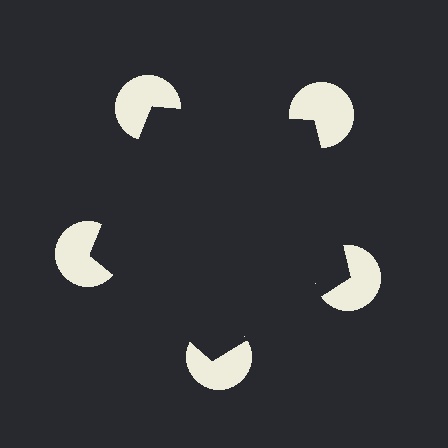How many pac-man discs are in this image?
There are 5 — one at each vertex of the illusory pentagon.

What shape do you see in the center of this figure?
An illusory pentagon — its edges are inferred from the aligned wedge cuts in the pac-man discs, not physically drawn.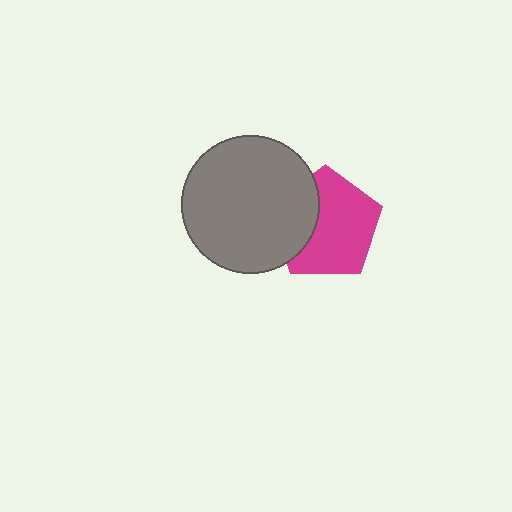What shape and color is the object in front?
The object in front is a gray circle.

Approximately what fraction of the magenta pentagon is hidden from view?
Roughly 32% of the magenta pentagon is hidden behind the gray circle.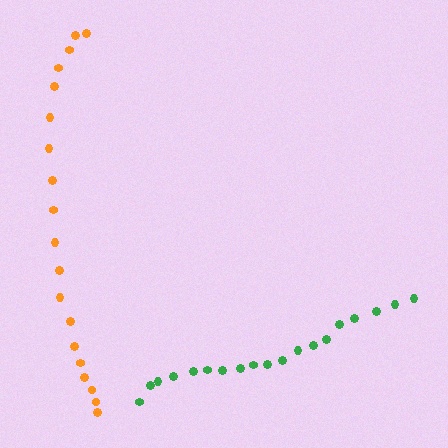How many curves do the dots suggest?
There are 2 distinct paths.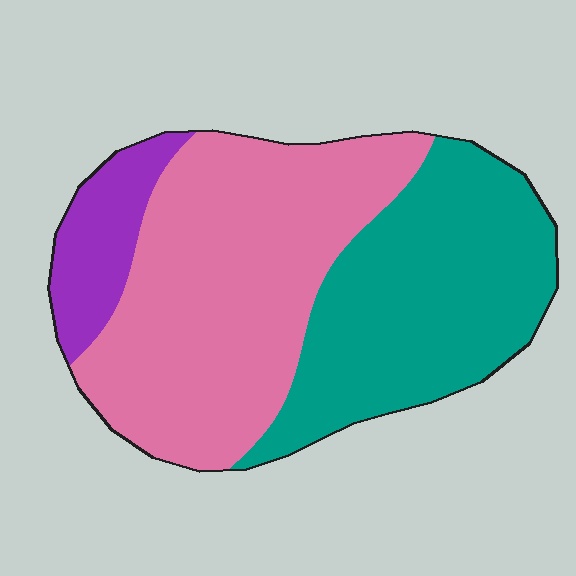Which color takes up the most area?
Pink, at roughly 50%.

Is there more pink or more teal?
Pink.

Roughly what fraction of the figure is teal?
Teal covers 39% of the figure.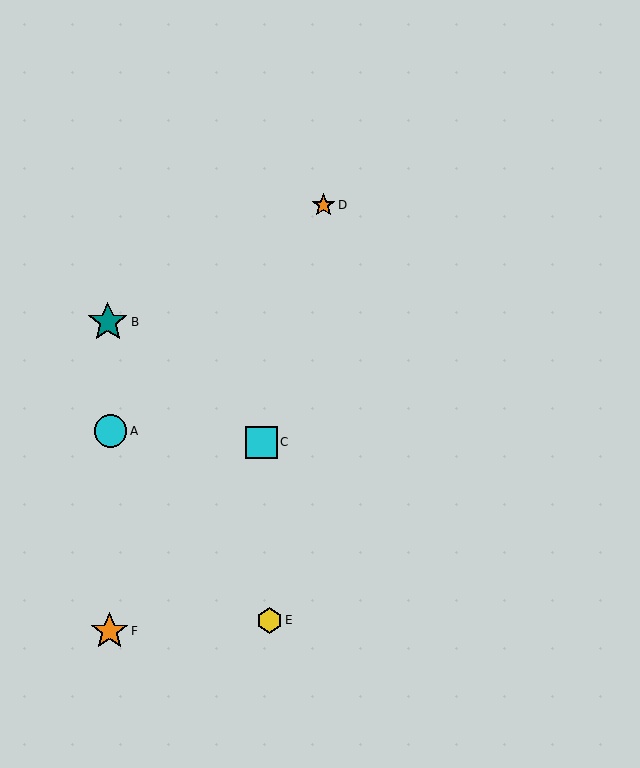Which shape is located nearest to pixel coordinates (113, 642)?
The orange star (labeled F) at (109, 631) is nearest to that location.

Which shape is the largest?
The teal star (labeled B) is the largest.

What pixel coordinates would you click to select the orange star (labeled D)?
Click at (323, 205) to select the orange star D.